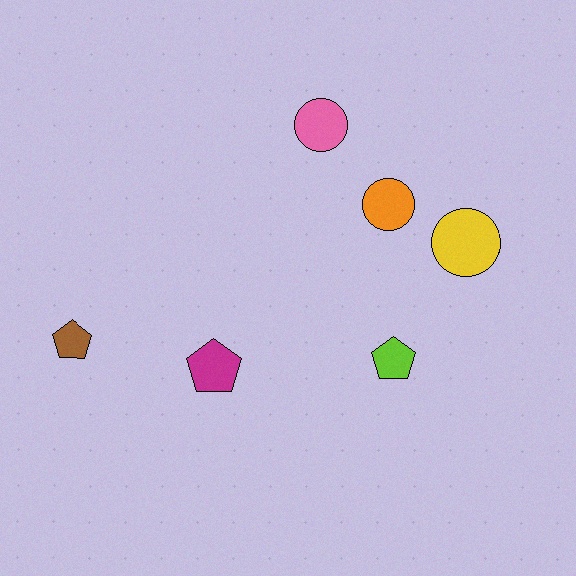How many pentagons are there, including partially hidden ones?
There are 3 pentagons.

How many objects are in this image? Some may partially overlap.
There are 6 objects.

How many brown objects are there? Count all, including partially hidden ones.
There is 1 brown object.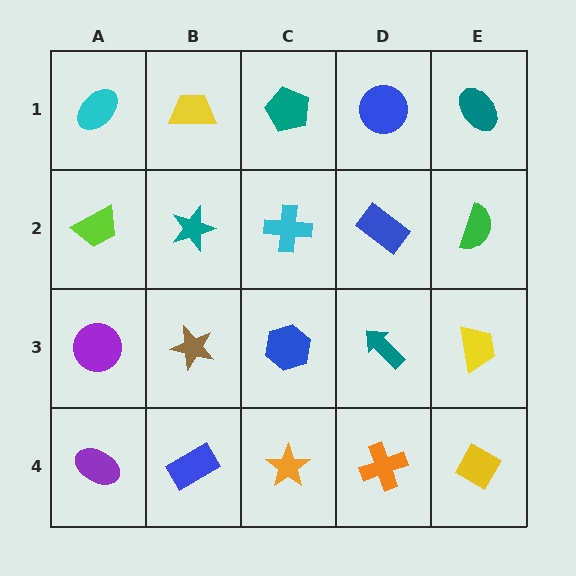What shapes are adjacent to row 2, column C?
A teal pentagon (row 1, column C), a blue hexagon (row 3, column C), a teal star (row 2, column B), a blue rectangle (row 2, column D).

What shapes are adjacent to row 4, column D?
A teal arrow (row 3, column D), an orange star (row 4, column C), a yellow diamond (row 4, column E).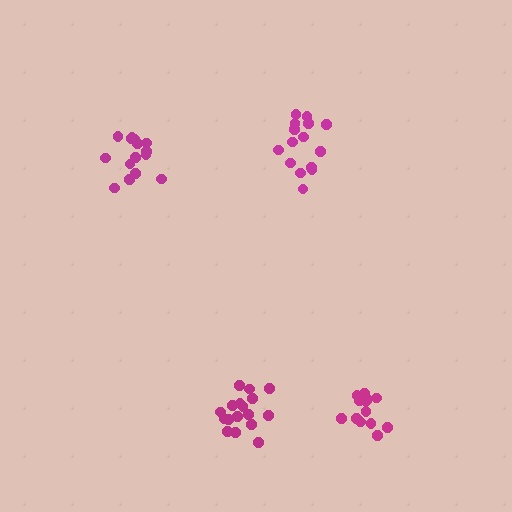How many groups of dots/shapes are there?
There are 4 groups.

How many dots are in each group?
Group 1: 17 dots, Group 2: 15 dots, Group 3: 14 dots, Group 4: 15 dots (61 total).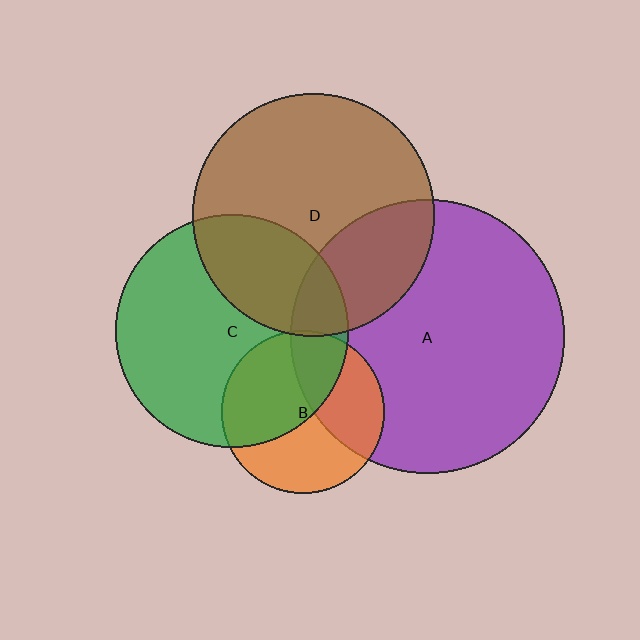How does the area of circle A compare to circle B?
Approximately 2.8 times.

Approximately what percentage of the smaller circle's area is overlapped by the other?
Approximately 15%.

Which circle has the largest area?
Circle A (purple).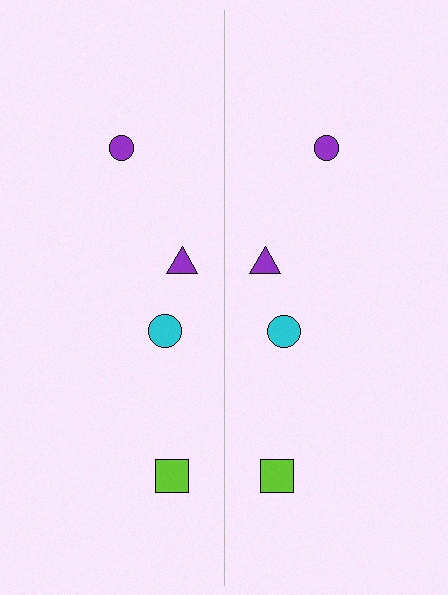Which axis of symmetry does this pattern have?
The pattern has a vertical axis of symmetry running through the center of the image.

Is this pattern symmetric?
Yes, this pattern has bilateral (reflection) symmetry.